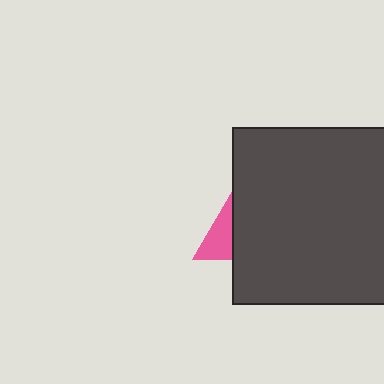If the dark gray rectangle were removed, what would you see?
You would see the complete pink triangle.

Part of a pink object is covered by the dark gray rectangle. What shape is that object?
It is a triangle.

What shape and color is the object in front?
The object in front is a dark gray rectangle.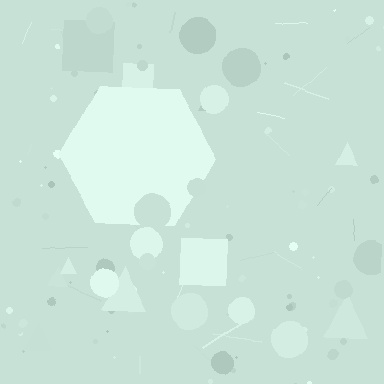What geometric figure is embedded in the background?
A hexagon is embedded in the background.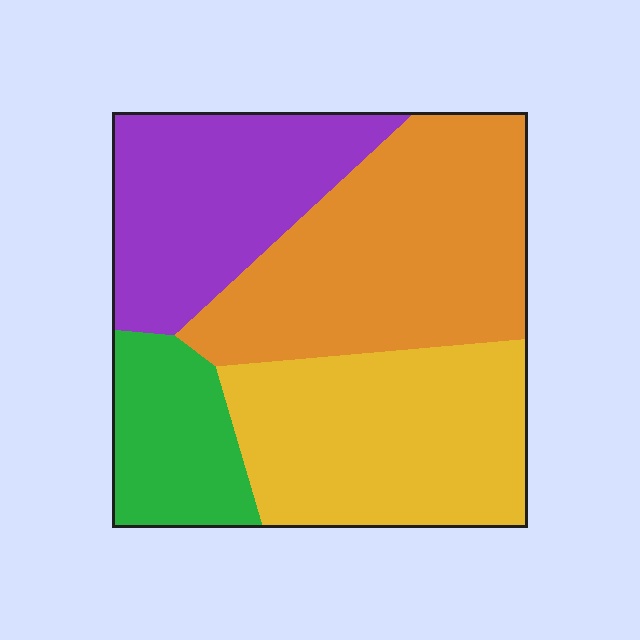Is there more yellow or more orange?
Orange.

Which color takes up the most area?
Orange, at roughly 35%.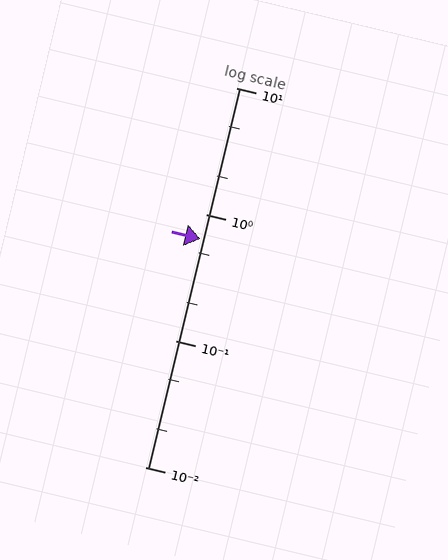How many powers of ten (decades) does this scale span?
The scale spans 3 decades, from 0.01 to 10.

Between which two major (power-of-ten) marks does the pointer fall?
The pointer is between 0.1 and 1.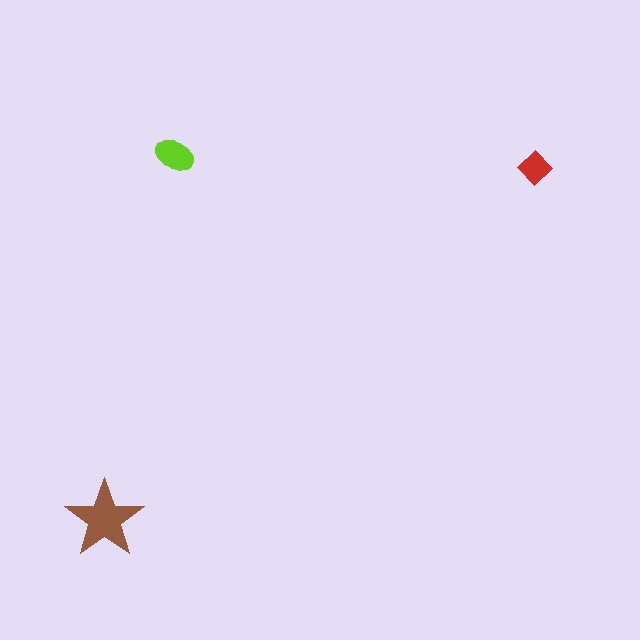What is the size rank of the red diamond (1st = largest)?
3rd.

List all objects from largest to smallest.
The brown star, the lime ellipse, the red diamond.